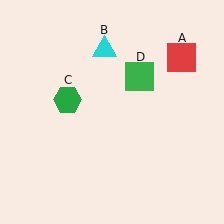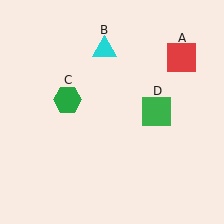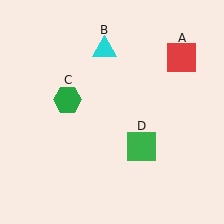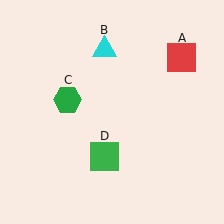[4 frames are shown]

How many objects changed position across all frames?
1 object changed position: green square (object D).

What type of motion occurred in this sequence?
The green square (object D) rotated clockwise around the center of the scene.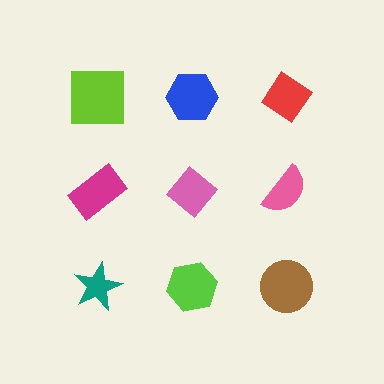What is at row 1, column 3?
A red diamond.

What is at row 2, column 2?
A pink diamond.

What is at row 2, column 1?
A magenta rectangle.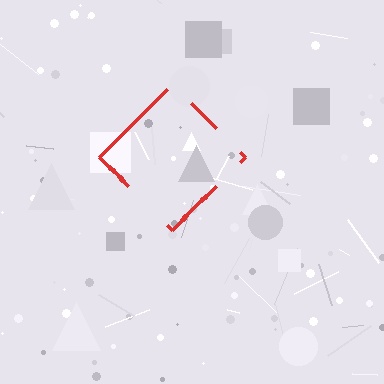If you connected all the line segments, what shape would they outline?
They would outline a diamond.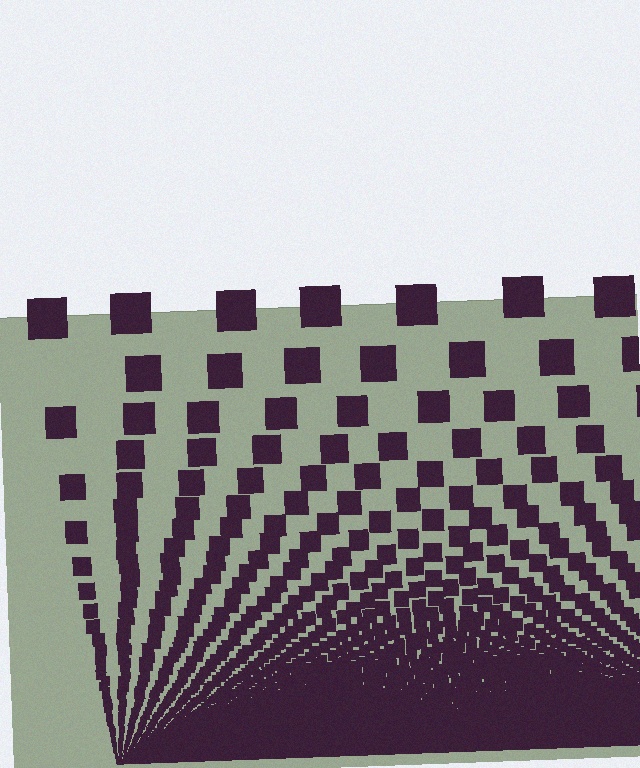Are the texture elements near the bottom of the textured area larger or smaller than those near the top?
Smaller. The gradient is inverted — elements near the bottom are smaller and denser.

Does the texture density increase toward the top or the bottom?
Density increases toward the bottom.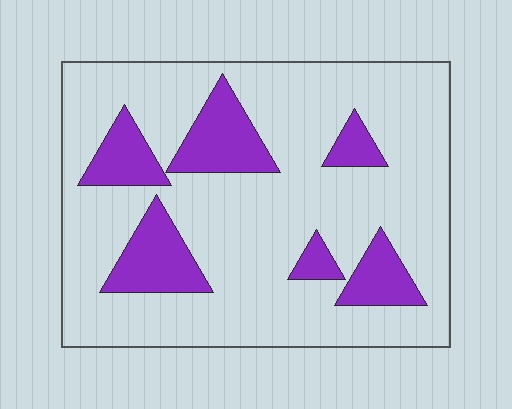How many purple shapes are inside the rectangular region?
6.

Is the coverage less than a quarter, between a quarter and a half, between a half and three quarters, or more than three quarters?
Less than a quarter.